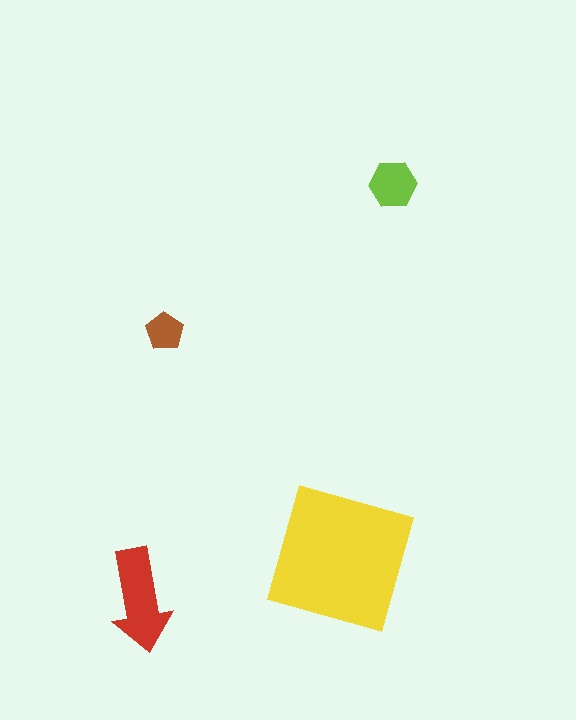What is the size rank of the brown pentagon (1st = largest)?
4th.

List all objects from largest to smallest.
The yellow square, the red arrow, the lime hexagon, the brown pentagon.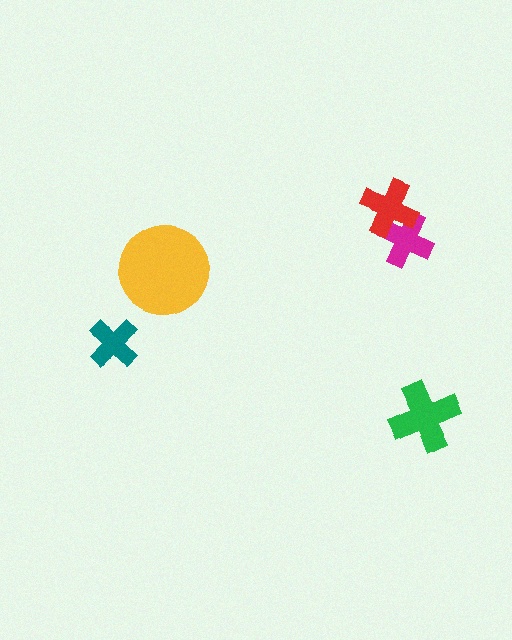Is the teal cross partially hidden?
No, no other shape covers it.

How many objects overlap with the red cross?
1 object overlaps with the red cross.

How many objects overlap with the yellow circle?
0 objects overlap with the yellow circle.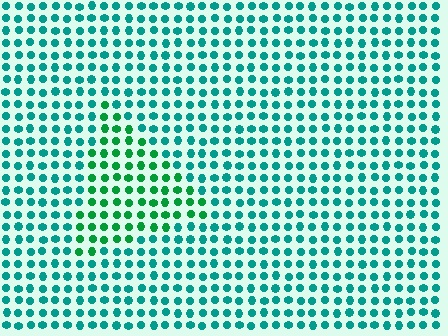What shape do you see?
I see a triangle.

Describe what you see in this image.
The image is filled with small teal elements in a uniform arrangement. A triangle-shaped region is visible where the elements are tinted to a slightly different hue, forming a subtle color boundary.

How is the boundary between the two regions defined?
The boundary is defined purely by a slight shift in hue (about 34 degrees). Spacing, size, and orientation are identical on both sides.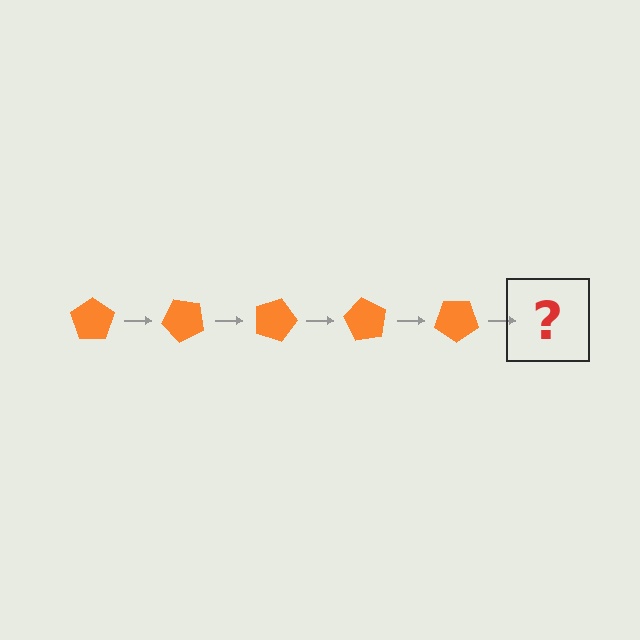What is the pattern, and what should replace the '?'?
The pattern is that the pentagon rotates 45 degrees each step. The '?' should be an orange pentagon rotated 225 degrees.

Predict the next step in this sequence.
The next step is an orange pentagon rotated 225 degrees.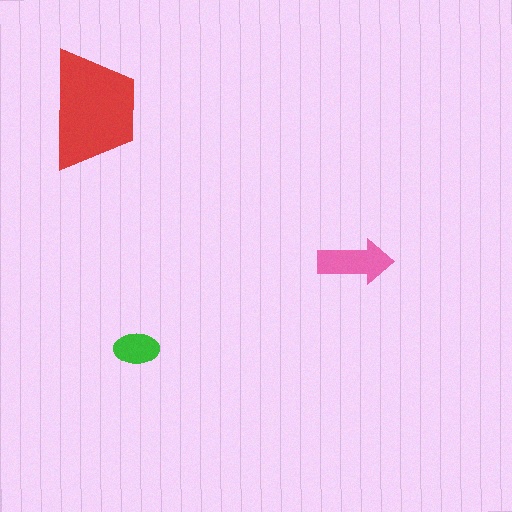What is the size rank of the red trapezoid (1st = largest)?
1st.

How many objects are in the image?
There are 3 objects in the image.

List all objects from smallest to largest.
The green ellipse, the pink arrow, the red trapezoid.